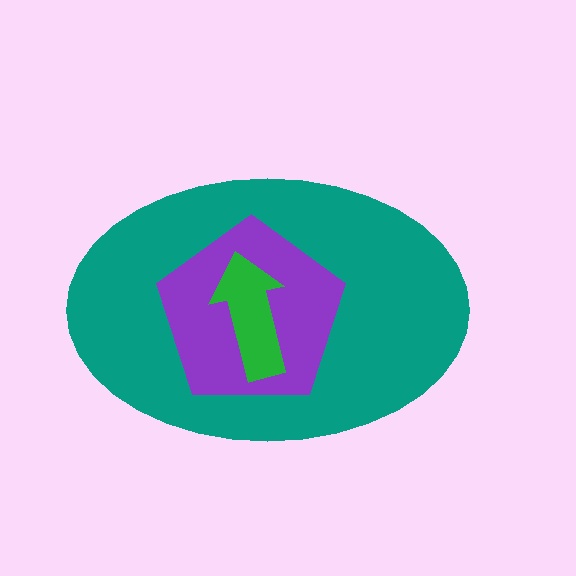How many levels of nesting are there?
3.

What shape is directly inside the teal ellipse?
The purple pentagon.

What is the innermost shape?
The green arrow.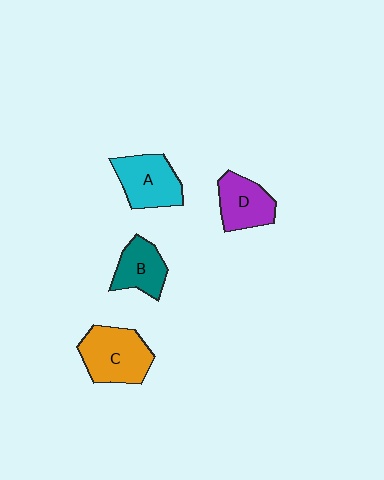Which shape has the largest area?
Shape C (orange).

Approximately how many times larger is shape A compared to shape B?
Approximately 1.2 times.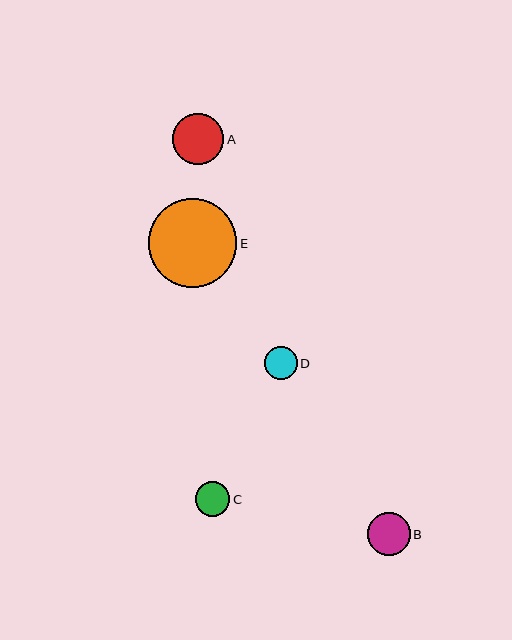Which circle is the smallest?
Circle D is the smallest with a size of approximately 33 pixels.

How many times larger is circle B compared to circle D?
Circle B is approximately 1.3 times the size of circle D.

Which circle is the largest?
Circle E is the largest with a size of approximately 89 pixels.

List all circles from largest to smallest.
From largest to smallest: E, A, B, C, D.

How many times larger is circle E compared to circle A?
Circle E is approximately 1.7 times the size of circle A.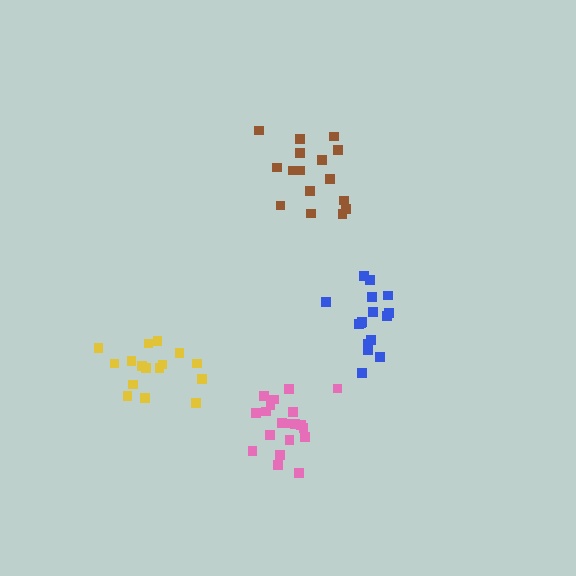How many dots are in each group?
Group 1: 16 dots, Group 2: 20 dots, Group 3: 16 dots, Group 4: 16 dots (68 total).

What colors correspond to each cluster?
The clusters are colored: blue, pink, brown, yellow.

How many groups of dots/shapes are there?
There are 4 groups.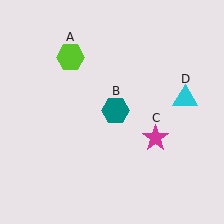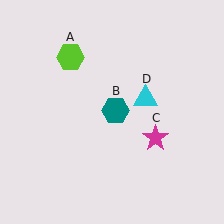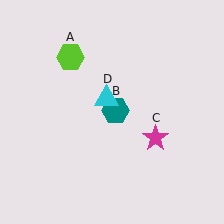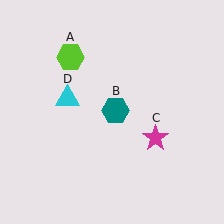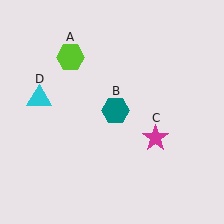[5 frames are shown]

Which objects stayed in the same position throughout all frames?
Lime hexagon (object A) and teal hexagon (object B) and magenta star (object C) remained stationary.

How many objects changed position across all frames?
1 object changed position: cyan triangle (object D).